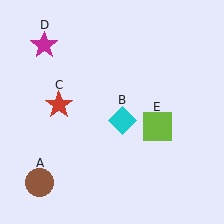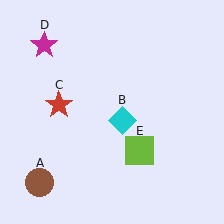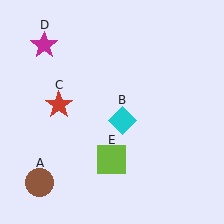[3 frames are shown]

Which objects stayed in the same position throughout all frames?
Brown circle (object A) and cyan diamond (object B) and red star (object C) and magenta star (object D) remained stationary.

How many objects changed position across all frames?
1 object changed position: lime square (object E).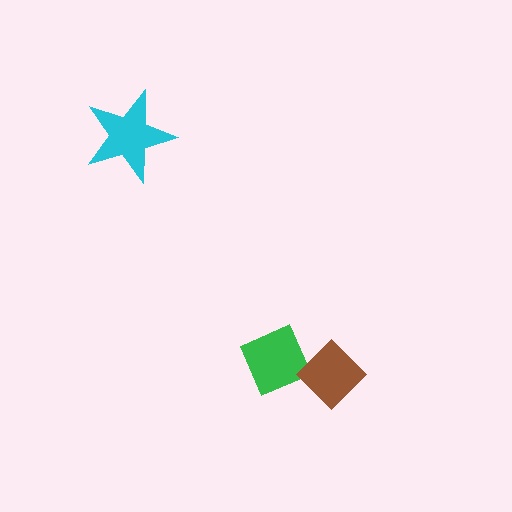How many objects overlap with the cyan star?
0 objects overlap with the cyan star.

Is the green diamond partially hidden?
Yes, it is partially covered by another shape.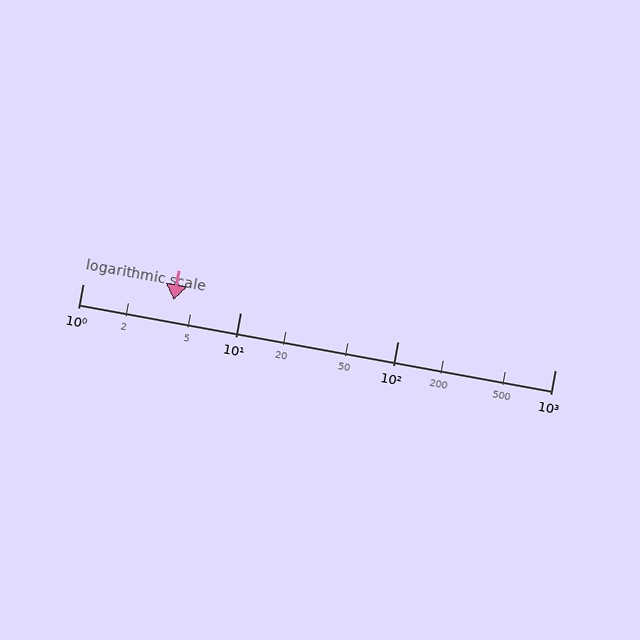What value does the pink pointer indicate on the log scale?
The pointer indicates approximately 3.8.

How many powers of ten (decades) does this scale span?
The scale spans 3 decades, from 1 to 1000.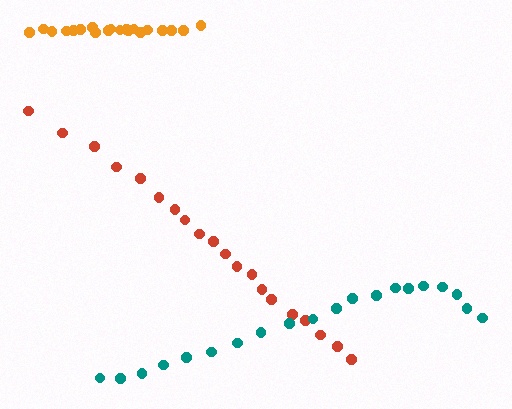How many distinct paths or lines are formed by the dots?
There are 3 distinct paths.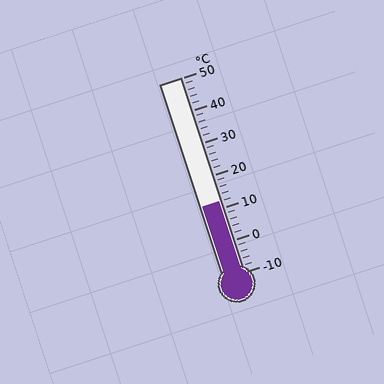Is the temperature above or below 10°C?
The temperature is above 10°C.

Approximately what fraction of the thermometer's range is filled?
The thermometer is filled to approximately 35% of its range.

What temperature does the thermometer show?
The thermometer shows approximately 12°C.